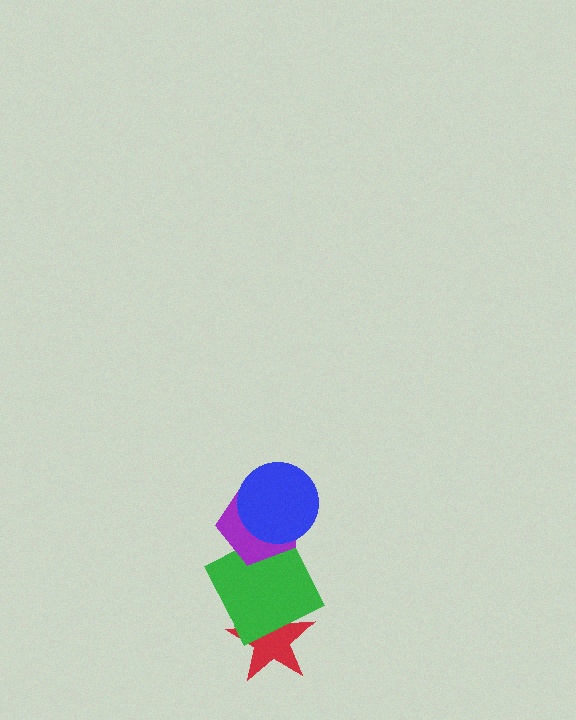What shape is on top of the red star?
The green square is on top of the red star.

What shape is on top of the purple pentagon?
The blue circle is on top of the purple pentagon.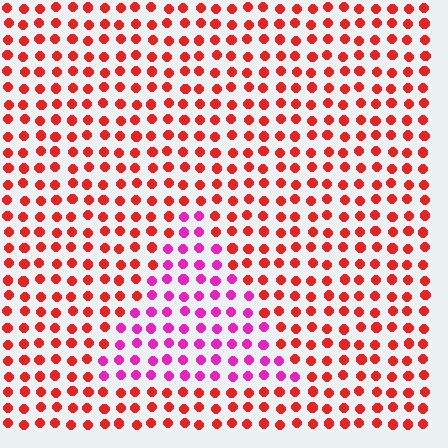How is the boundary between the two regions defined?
The boundary is defined purely by a slight shift in hue (about 49 degrees). Spacing, size, and orientation are identical on both sides.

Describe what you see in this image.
The image is filled with small red elements in a uniform arrangement. A triangle-shaped region is visible where the elements are tinted to a slightly different hue, forming a subtle color boundary.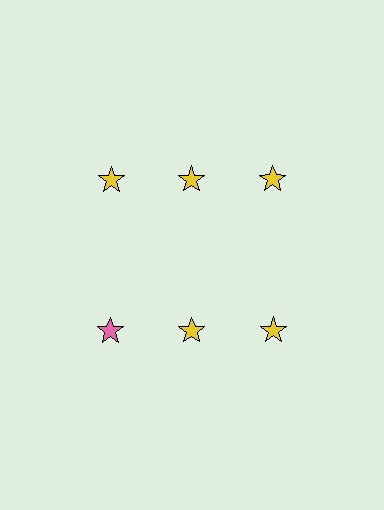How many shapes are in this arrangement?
There are 6 shapes arranged in a grid pattern.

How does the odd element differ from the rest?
It has a different color: pink instead of yellow.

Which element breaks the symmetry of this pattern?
The pink star in the second row, leftmost column breaks the symmetry. All other shapes are yellow stars.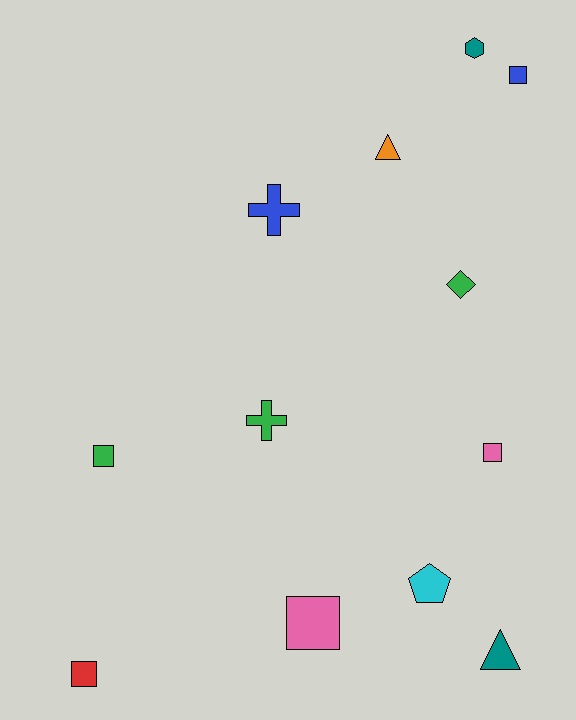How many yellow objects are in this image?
There are no yellow objects.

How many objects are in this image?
There are 12 objects.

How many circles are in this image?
There are no circles.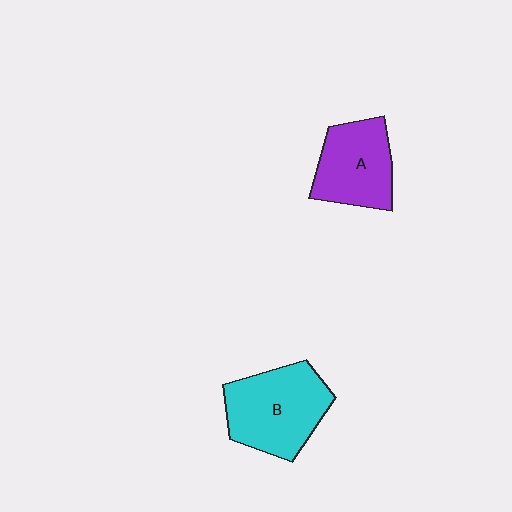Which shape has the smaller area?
Shape A (purple).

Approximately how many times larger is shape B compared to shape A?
Approximately 1.3 times.